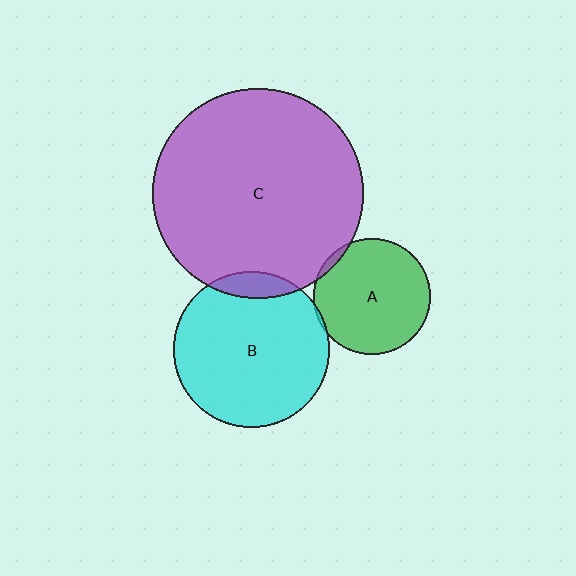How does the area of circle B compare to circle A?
Approximately 1.8 times.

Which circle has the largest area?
Circle C (purple).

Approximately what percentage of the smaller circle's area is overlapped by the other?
Approximately 10%.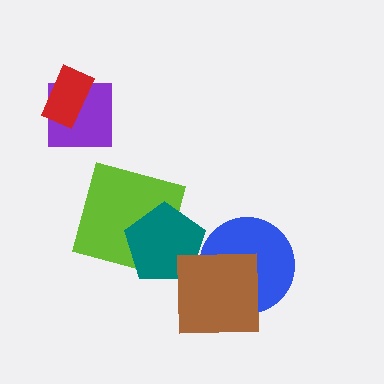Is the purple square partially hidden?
Yes, it is partially covered by another shape.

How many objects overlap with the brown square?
2 objects overlap with the brown square.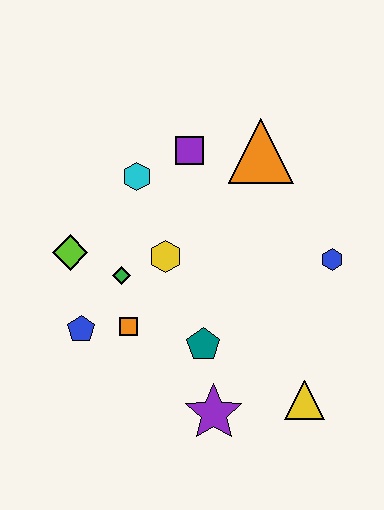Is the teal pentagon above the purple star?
Yes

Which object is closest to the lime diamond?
The green diamond is closest to the lime diamond.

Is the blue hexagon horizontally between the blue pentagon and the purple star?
No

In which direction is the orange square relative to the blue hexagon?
The orange square is to the left of the blue hexagon.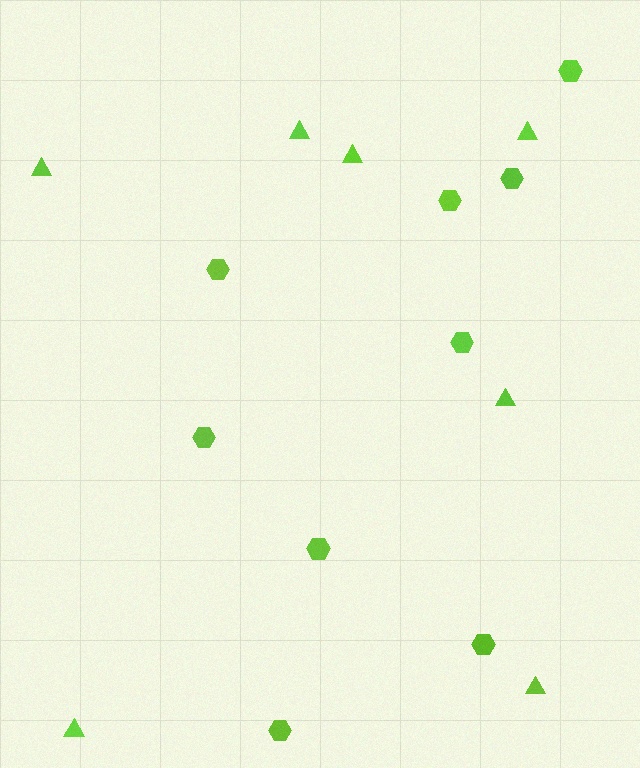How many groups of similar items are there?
There are 2 groups: one group of triangles (7) and one group of hexagons (9).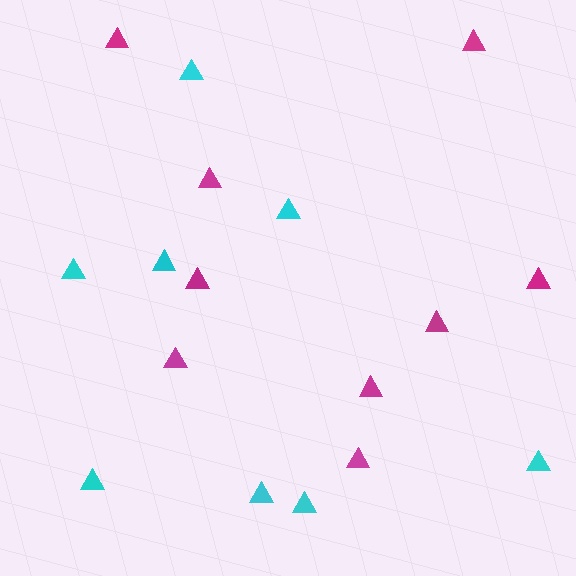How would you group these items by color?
There are 2 groups: one group of magenta triangles (9) and one group of cyan triangles (8).